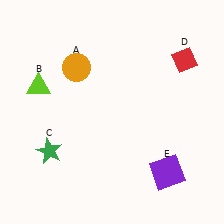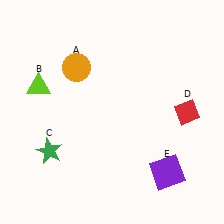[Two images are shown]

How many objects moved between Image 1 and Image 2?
1 object moved between the two images.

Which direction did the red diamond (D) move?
The red diamond (D) moved down.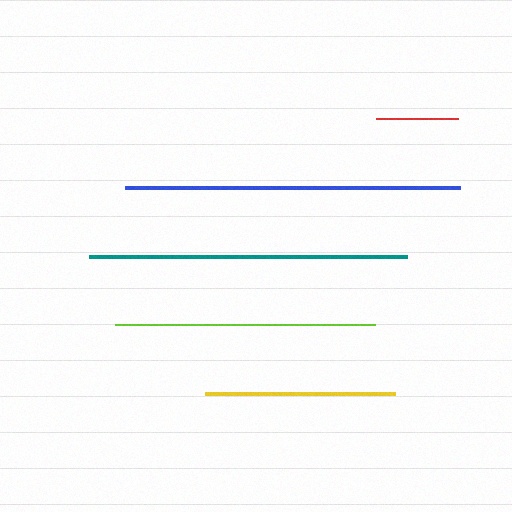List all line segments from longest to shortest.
From longest to shortest: blue, teal, lime, yellow, red.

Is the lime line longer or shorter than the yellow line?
The lime line is longer than the yellow line.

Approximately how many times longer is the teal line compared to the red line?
The teal line is approximately 3.9 times the length of the red line.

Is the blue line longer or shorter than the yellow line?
The blue line is longer than the yellow line.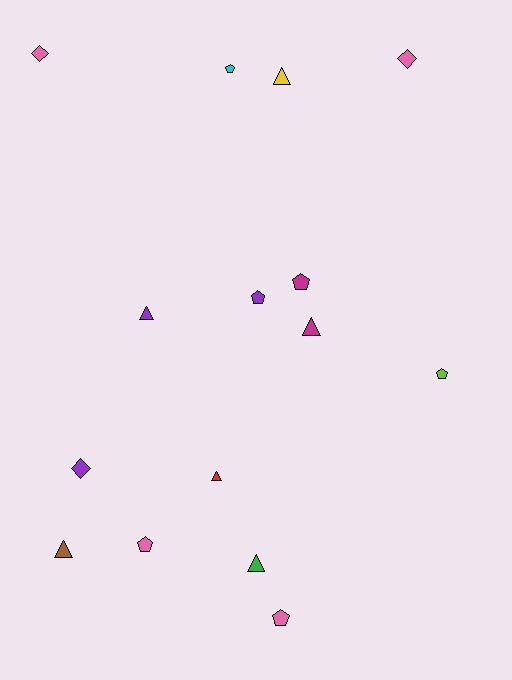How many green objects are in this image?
There is 1 green object.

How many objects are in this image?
There are 15 objects.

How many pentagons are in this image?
There are 6 pentagons.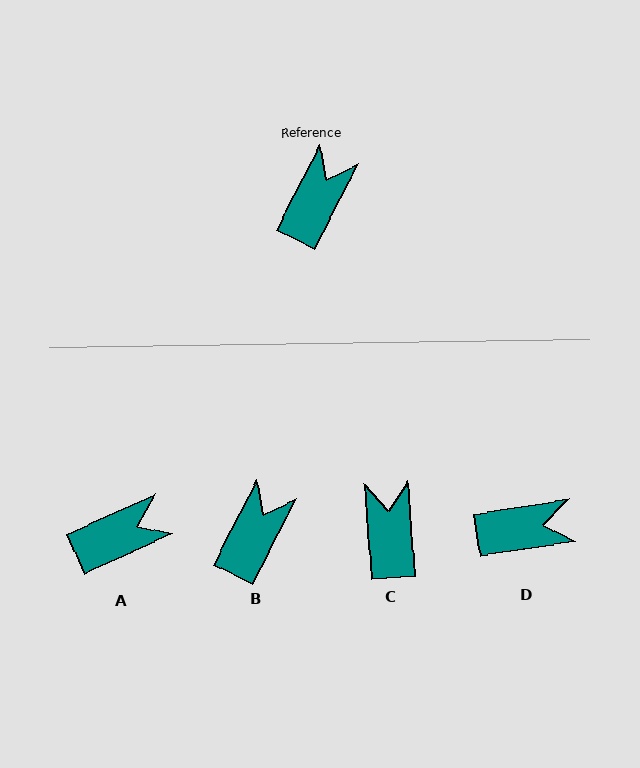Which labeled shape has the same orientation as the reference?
B.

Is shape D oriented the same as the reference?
No, it is off by about 54 degrees.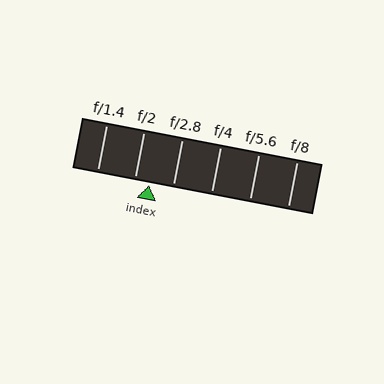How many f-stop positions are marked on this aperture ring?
There are 6 f-stop positions marked.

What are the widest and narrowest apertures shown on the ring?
The widest aperture shown is f/1.4 and the narrowest is f/8.